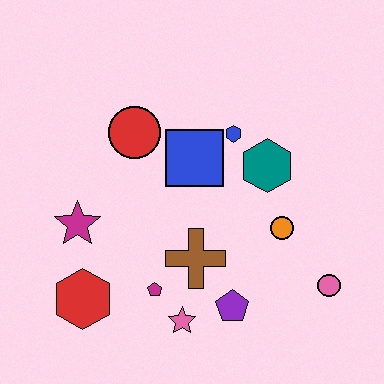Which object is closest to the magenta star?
The red hexagon is closest to the magenta star.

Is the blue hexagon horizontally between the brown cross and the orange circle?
Yes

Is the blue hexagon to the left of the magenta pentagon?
No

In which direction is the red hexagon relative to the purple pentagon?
The red hexagon is to the left of the purple pentagon.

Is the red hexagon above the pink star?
Yes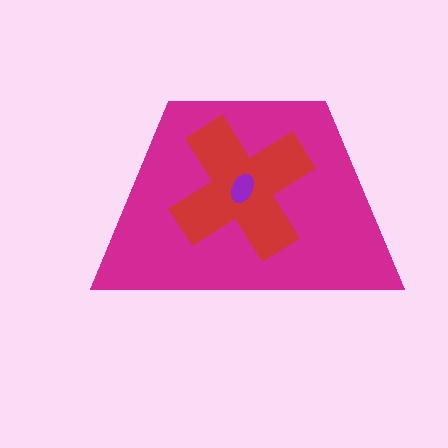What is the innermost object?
The purple ellipse.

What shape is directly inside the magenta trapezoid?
The red cross.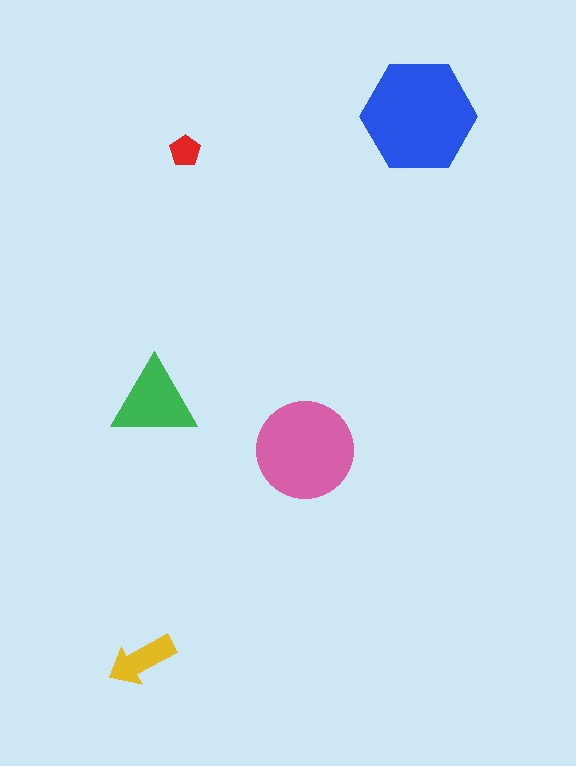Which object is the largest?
The blue hexagon.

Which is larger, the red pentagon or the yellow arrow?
The yellow arrow.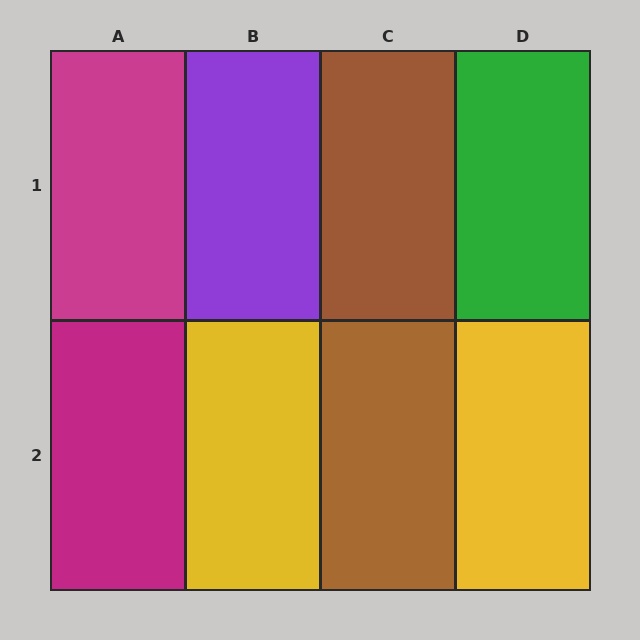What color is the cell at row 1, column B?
Purple.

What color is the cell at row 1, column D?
Green.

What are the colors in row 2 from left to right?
Magenta, yellow, brown, yellow.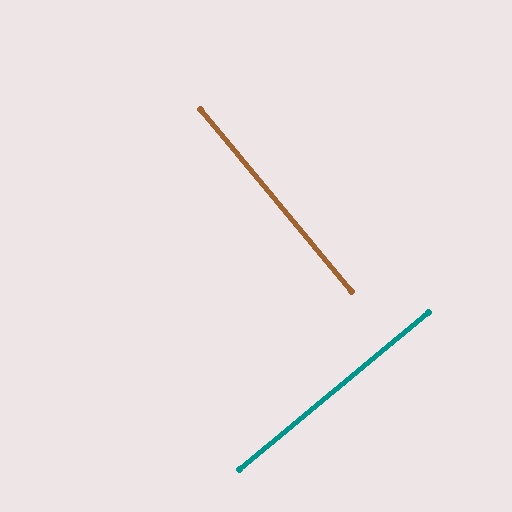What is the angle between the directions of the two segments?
Approximately 90 degrees.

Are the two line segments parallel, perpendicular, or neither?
Perpendicular — they meet at approximately 90°.